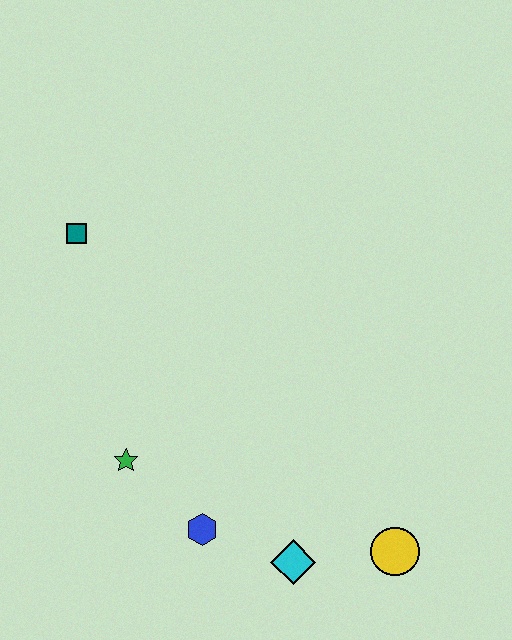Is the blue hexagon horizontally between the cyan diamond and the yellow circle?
No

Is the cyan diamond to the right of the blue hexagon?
Yes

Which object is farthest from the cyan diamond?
The teal square is farthest from the cyan diamond.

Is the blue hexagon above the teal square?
No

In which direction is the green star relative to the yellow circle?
The green star is to the left of the yellow circle.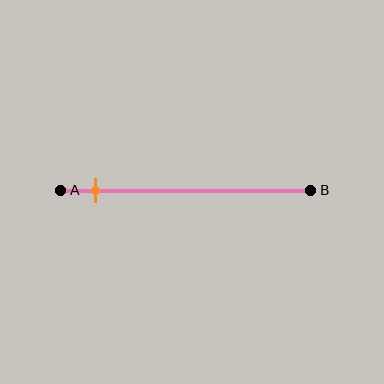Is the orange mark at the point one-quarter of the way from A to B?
No, the mark is at about 15% from A, not at the 25% one-quarter point.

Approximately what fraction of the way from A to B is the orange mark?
The orange mark is approximately 15% of the way from A to B.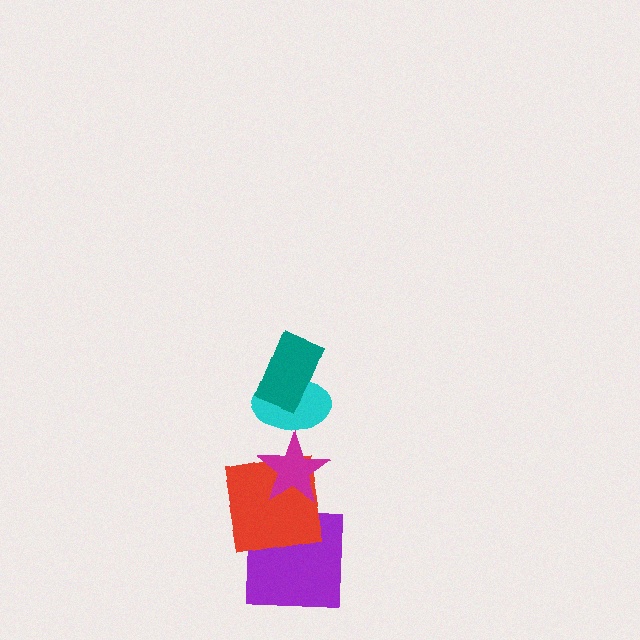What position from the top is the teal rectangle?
The teal rectangle is 1st from the top.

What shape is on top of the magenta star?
The cyan ellipse is on top of the magenta star.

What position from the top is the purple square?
The purple square is 5th from the top.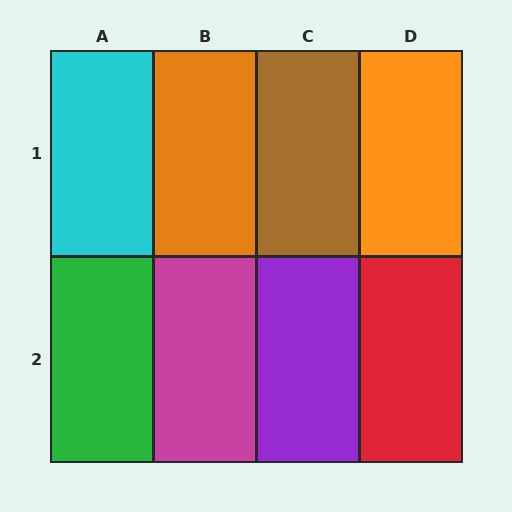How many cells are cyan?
1 cell is cyan.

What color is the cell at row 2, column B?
Magenta.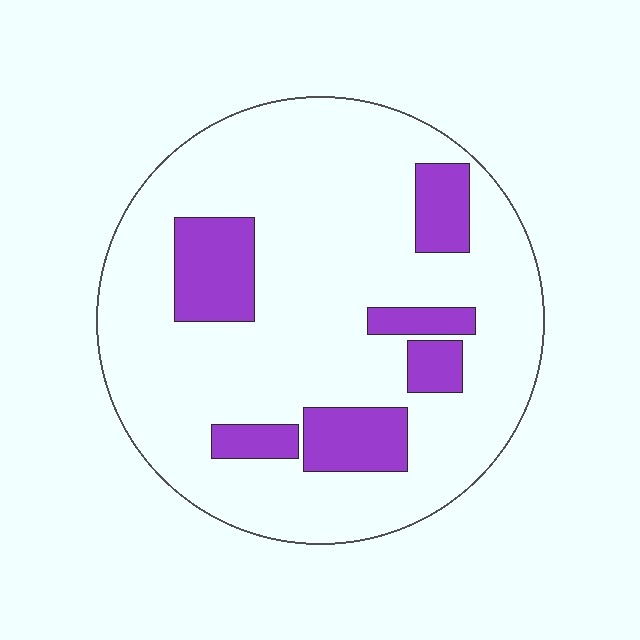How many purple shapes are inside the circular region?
6.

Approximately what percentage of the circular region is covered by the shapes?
Approximately 20%.